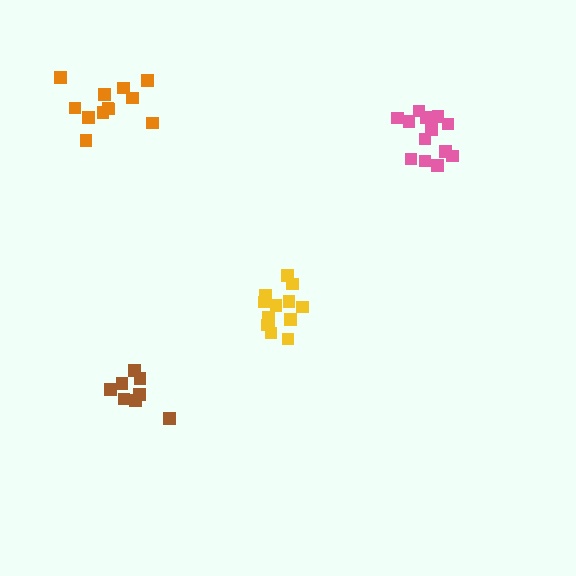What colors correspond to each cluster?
The clusters are colored: pink, yellow, orange, brown.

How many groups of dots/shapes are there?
There are 4 groups.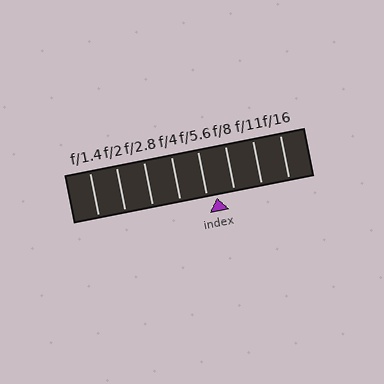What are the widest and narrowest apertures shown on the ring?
The widest aperture shown is f/1.4 and the narrowest is f/16.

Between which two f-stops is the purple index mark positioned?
The index mark is between f/5.6 and f/8.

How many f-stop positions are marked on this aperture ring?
There are 8 f-stop positions marked.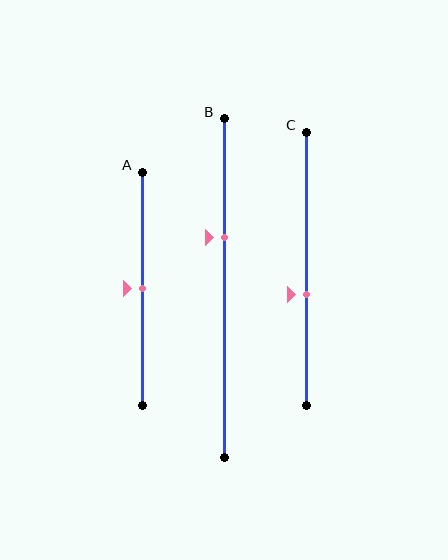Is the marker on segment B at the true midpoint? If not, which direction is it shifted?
No, the marker on segment B is shifted upward by about 15% of the segment length.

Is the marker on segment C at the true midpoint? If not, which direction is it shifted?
No, the marker on segment C is shifted downward by about 10% of the segment length.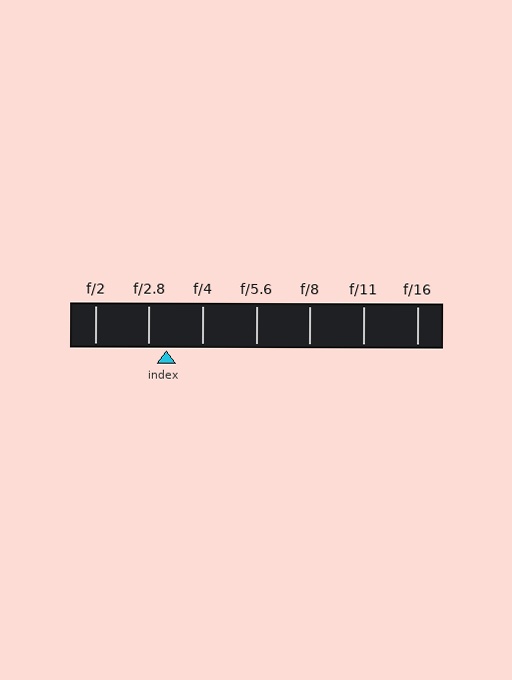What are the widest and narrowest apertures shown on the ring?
The widest aperture shown is f/2 and the narrowest is f/16.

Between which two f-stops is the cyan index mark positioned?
The index mark is between f/2.8 and f/4.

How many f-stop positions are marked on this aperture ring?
There are 7 f-stop positions marked.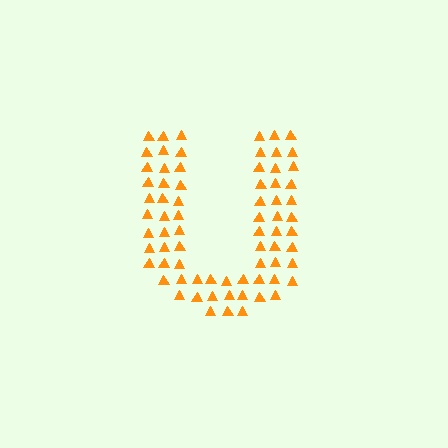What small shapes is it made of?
It is made of small triangles.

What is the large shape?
The large shape is the letter U.